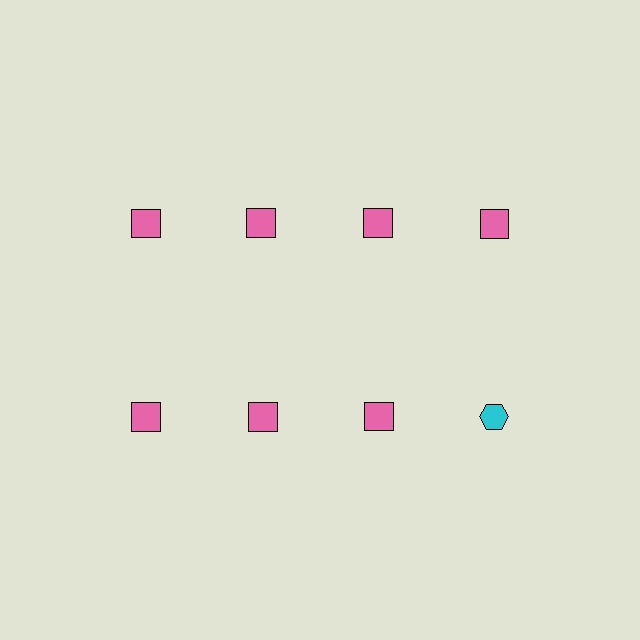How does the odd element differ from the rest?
It differs in both color (cyan instead of pink) and shape (hexagon instead of square).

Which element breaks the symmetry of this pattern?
The cyan hexagon in the second row, second from right column breaks the symmetry. All other shapes are pink squares.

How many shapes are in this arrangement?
There are 8 shapes arranged in a grid pattern.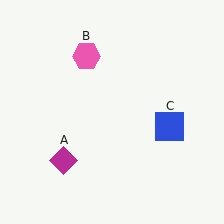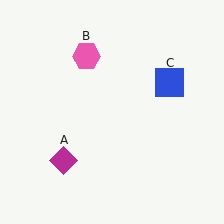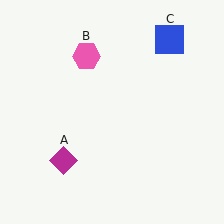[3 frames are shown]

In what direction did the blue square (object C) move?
The blue square (object C) moved up.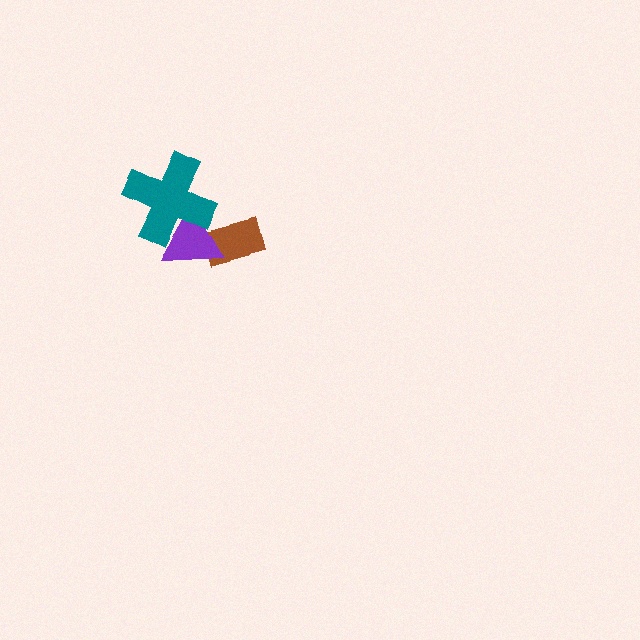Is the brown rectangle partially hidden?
Yes, it is partially covered by another shape.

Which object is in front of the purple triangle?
The teal cross is in front of the purple triangle.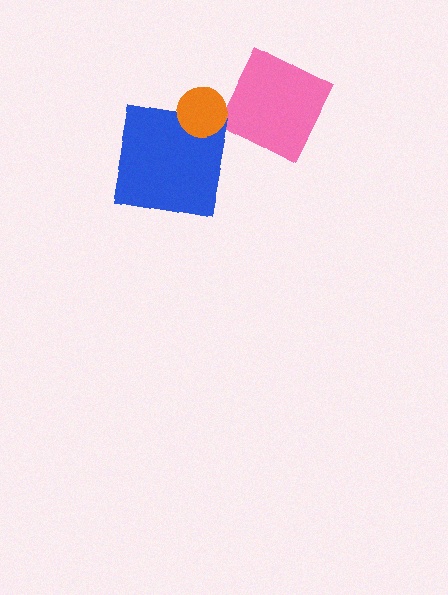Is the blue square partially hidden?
Yes, it is partially covered by another shape.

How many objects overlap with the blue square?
1 object overlaps with the blue square.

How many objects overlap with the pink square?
0 objects overlap with the pink square.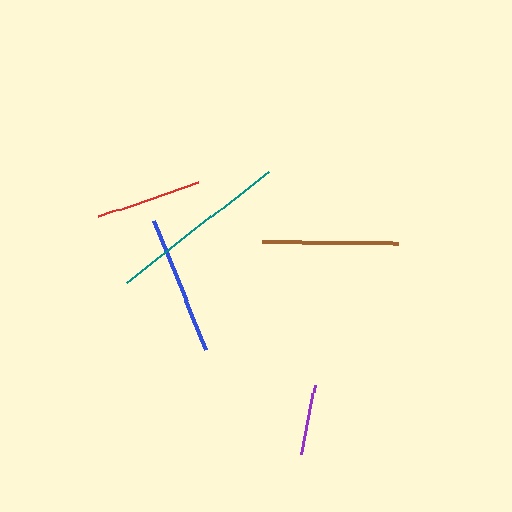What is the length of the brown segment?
The brown segment is approximately 136 pixels long.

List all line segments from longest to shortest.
From longest to shortest: teal, blue, brown, red, purple.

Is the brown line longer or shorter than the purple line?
The brown line is longer than the purple line.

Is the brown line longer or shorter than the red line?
The brown line is longer than the red line.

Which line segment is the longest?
The teal line is the longest at approximately 180 pixels.